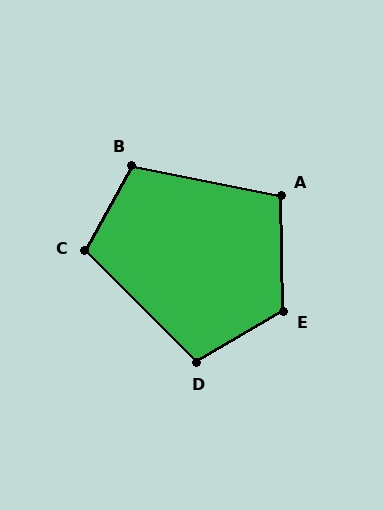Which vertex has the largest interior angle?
E, at approximately 120 degrees.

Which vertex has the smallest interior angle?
A, at approximately 102 degrees.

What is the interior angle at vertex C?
Approximately 106 degrees (obtuse).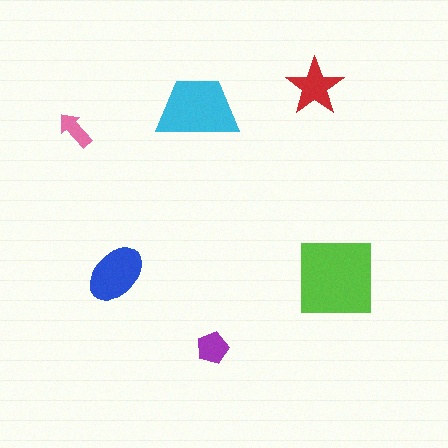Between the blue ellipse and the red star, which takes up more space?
The blue ellipse.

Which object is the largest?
The lime square.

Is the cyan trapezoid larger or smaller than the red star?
Larger.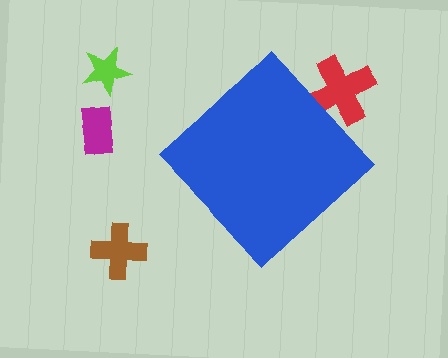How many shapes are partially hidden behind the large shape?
1 shape is partially hidden.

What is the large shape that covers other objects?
A blue diamond.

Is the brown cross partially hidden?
No, the brown cross is fully visible.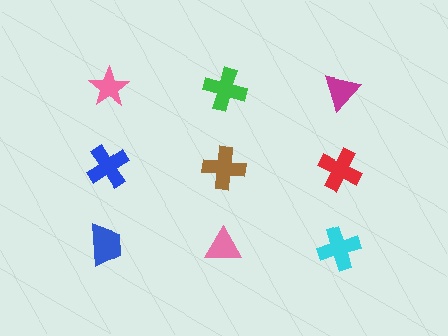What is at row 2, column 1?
A blue cross.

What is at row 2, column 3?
A red cross.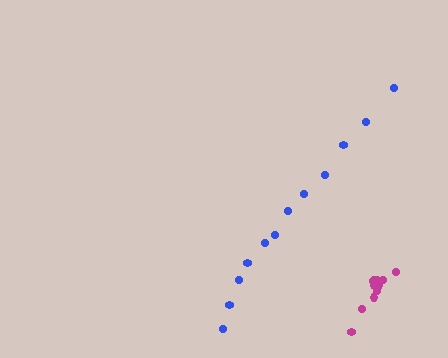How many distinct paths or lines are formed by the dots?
There are 2 distinct paths.